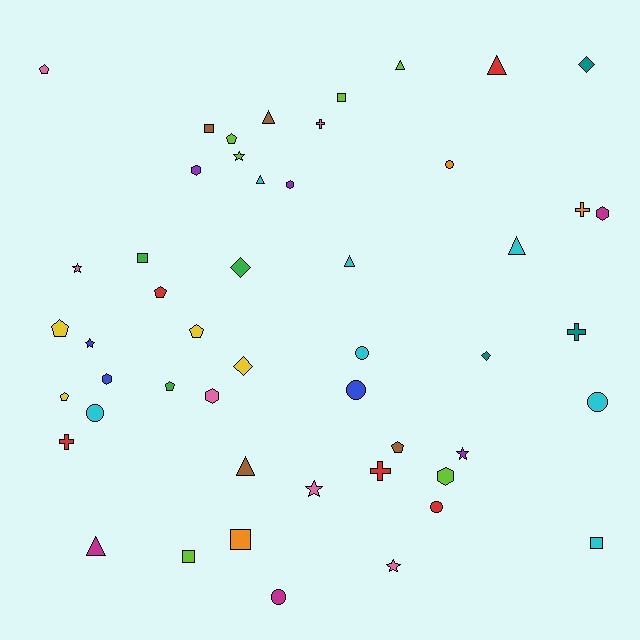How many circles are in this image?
There are 7 circles.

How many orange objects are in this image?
There are 3 orange objects.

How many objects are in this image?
There are 50 objects.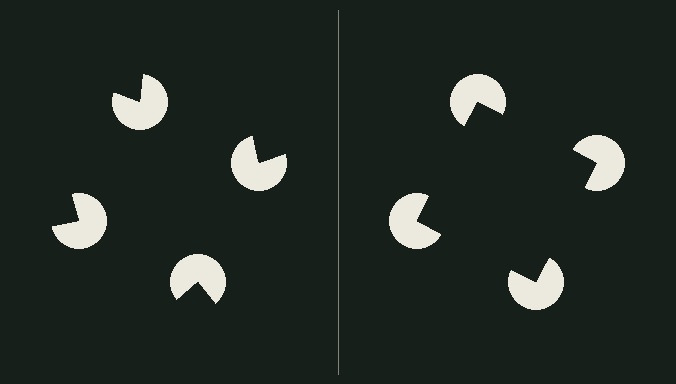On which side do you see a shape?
An illusory square appears on the right side. On the left side the wedge cuts are rotated, so no coherent shape forms.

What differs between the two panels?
The pac-man discs are positioned identically on both sides; only the wedge orientations differ. On the right they align to a square; on the left they are misaligned.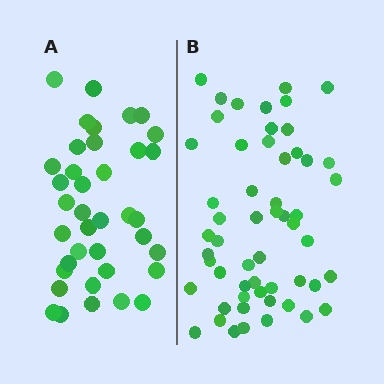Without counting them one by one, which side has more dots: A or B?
Region B (the right region) has more dots.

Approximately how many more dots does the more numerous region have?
Region B has approximately 15 more dots than region A.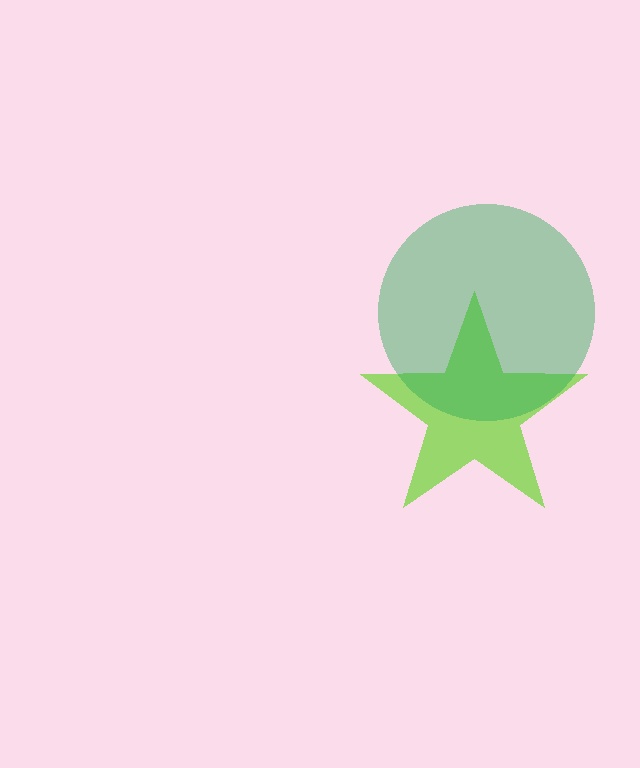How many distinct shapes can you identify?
There are 2 distinct shapes: a lime star, a green circle.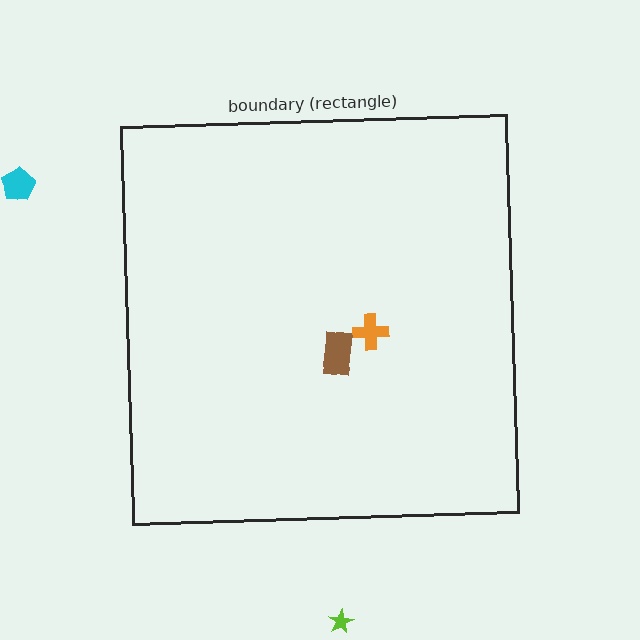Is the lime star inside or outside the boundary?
Outside.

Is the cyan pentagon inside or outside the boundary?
Outside.